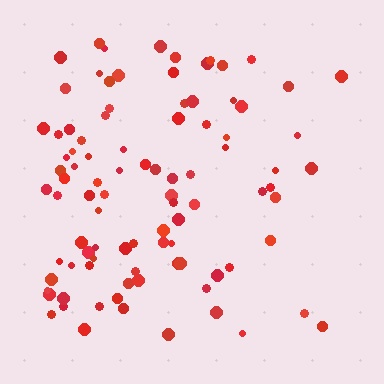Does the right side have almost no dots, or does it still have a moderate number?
Still a moderate number, just noticeably fewer than the left.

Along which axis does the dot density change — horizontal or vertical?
Horizontal.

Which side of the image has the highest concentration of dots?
The left.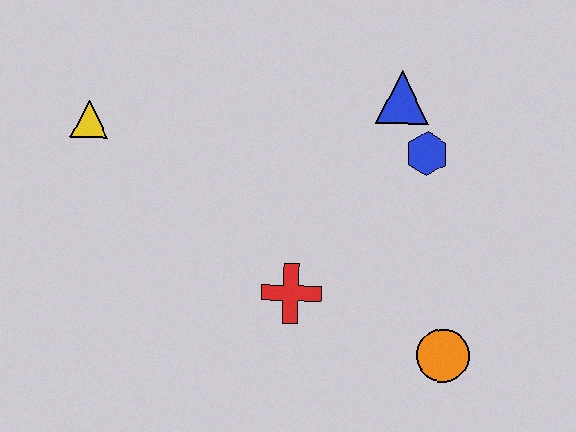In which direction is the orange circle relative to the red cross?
The orange circle is to the right of the red cross.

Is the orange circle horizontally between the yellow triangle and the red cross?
No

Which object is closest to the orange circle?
The red cross is closest to the orange circle.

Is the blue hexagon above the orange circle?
Yes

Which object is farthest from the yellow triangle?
The orange circle is farthest from the yellow triangle.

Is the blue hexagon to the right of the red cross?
Yes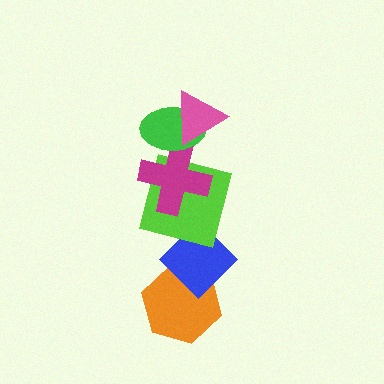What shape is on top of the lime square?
The magenta cross is on top of the lime square.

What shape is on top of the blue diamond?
The lime square is on top of the blue diamond.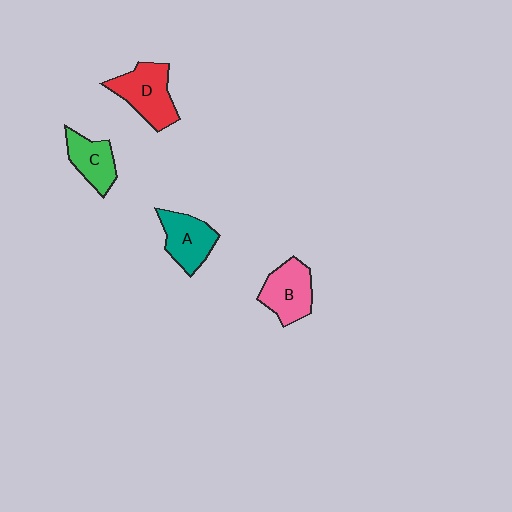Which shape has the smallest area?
Shape C (green).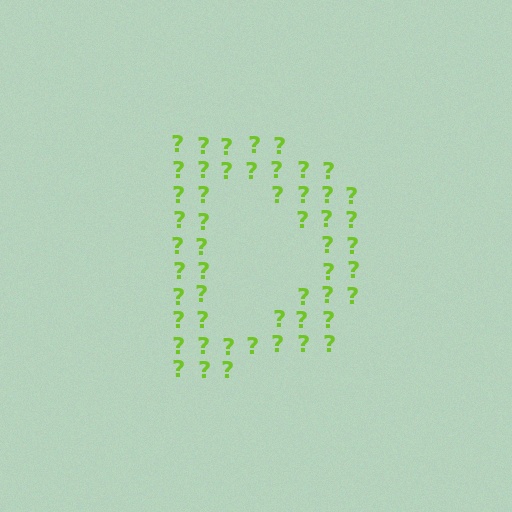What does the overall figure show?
The overall figure shows the letter D.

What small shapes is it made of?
It is made of small question marks.